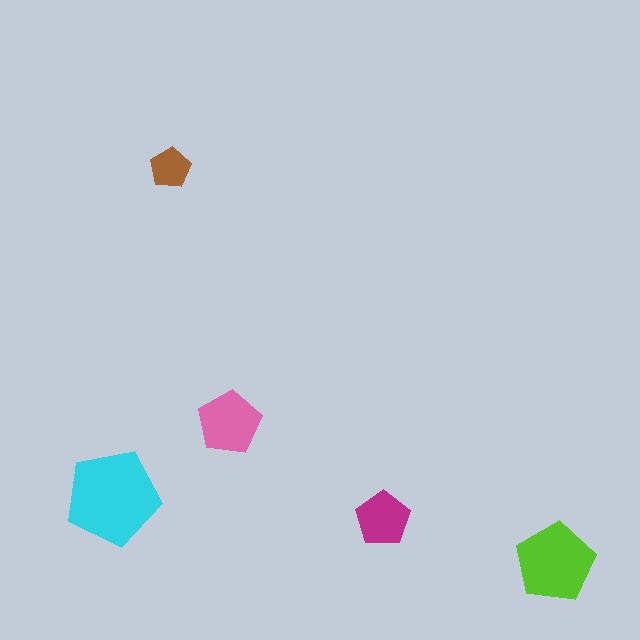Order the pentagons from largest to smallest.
the cyan one, the lime one, the pink one, the magenta one, the brown one.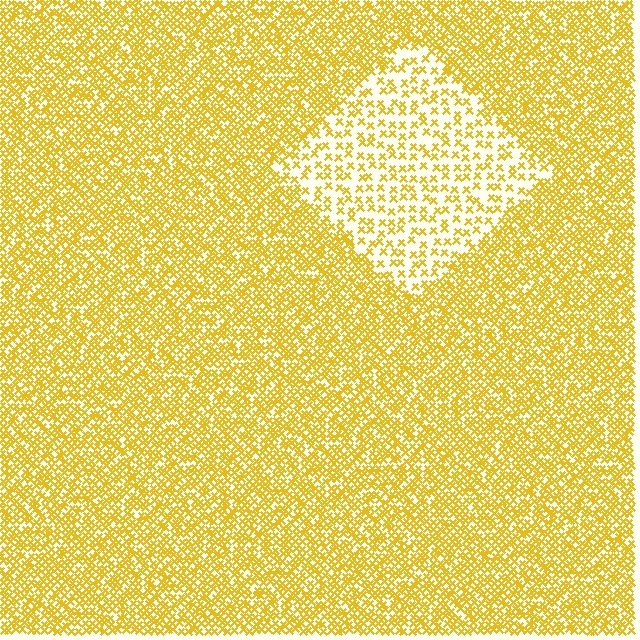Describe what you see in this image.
The image contains small yellow elements arranged at two different densities. A diamond-shaped region is visible where the elements are less densely packed than the surrounding area.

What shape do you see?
I see a diamond.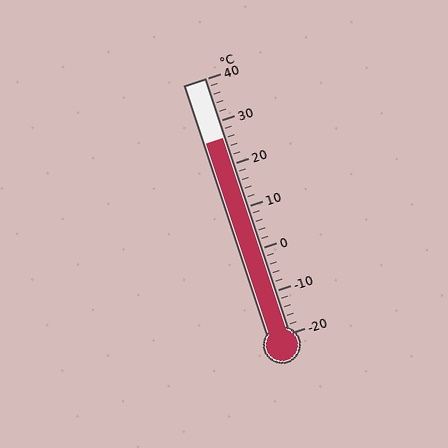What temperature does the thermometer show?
The thermometer shows approximately 26°C.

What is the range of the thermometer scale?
The thermometer scale ranges from -20°C to 40°C.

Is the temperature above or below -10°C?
The temperature is above -10°C.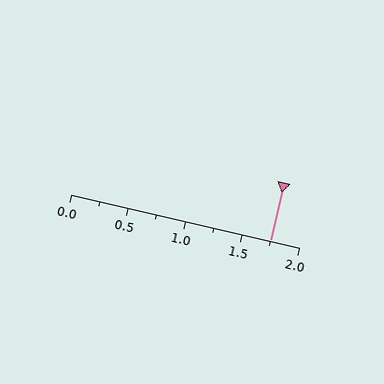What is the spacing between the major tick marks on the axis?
The major ticks are spaced 0.5 apart.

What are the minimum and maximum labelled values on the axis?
The axis runs from 0.0 to 2.0.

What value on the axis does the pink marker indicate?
The marker indicates approximately 1.75.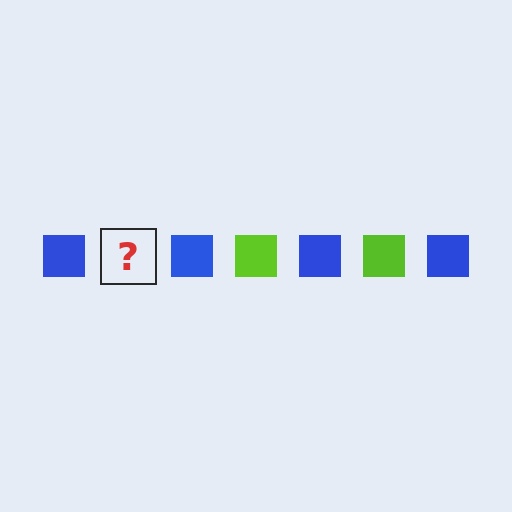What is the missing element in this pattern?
The missing element is a lime square.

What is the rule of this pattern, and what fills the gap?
The rule is that the pattern cycles through blue, lime squares. The gap should be filled with a lime square.